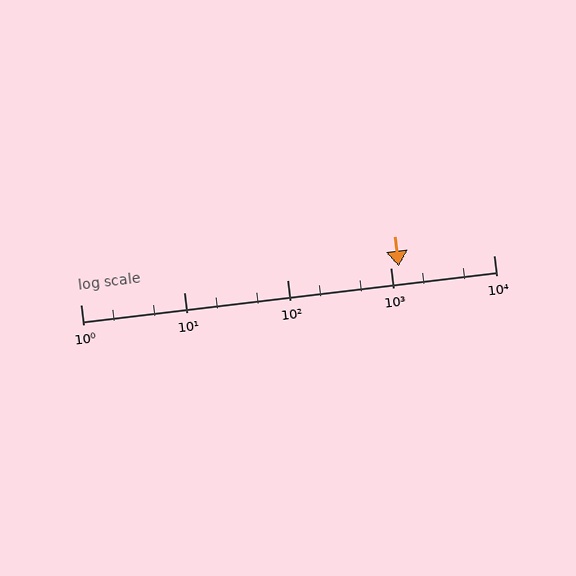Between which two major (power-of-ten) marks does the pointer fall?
The pointer is between 1000 and 10000.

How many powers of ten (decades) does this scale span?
The scale spans 4 decades, from 1 to 10000.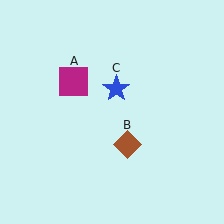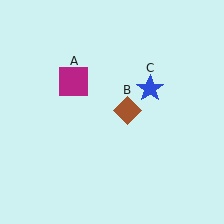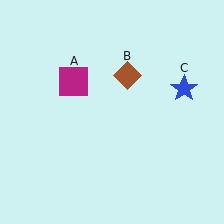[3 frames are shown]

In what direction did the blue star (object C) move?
The blue star (object C) moved right.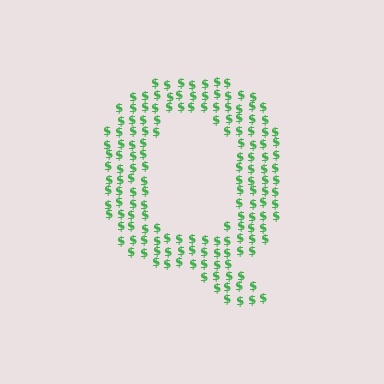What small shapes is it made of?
It is made of small dollar signs.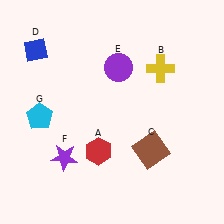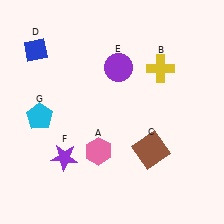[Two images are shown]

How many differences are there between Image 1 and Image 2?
There is 1 difference between the two images.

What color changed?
The hexagon (A) changed from red in Image 1 to pink in Image 2.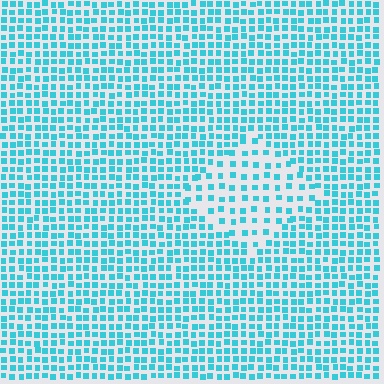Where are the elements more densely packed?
The elements are more densely packed outside the diamond boundary.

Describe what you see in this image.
The image contains small cyan elements arranged at two different densities. A diamond-shaped region is visible where the elements are less densely packed than the surrounding area.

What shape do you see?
I see a diamond.